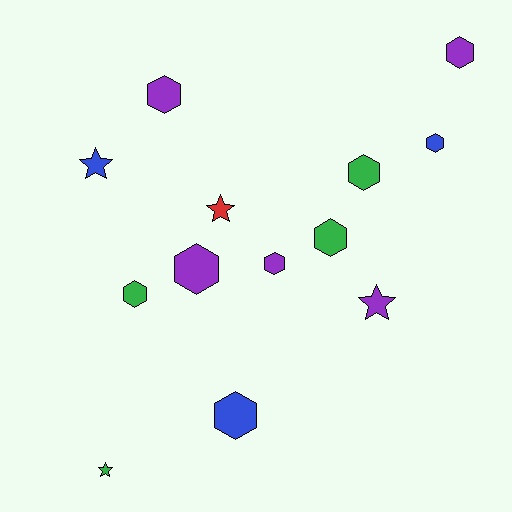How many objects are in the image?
There are 13 objects.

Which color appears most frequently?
Purple, with 5 objects.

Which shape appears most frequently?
Hexagon, with 9 objects.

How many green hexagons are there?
There are 3 green hexagons.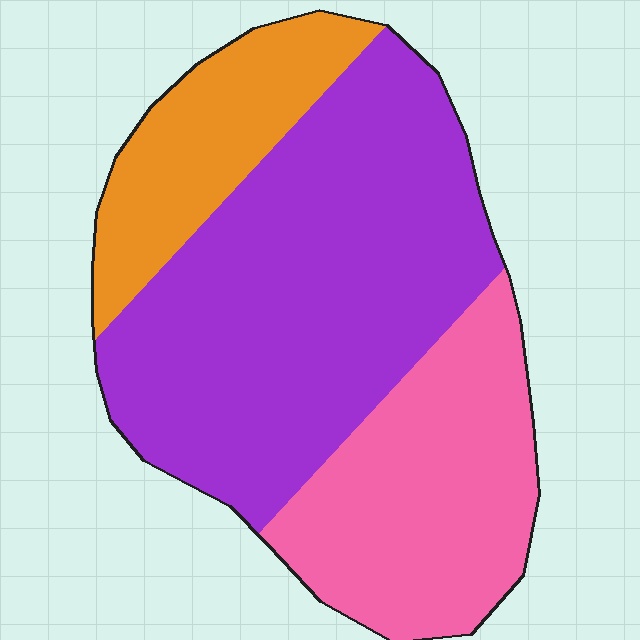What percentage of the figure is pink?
Pink covers about 30% of the figure.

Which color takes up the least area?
Orange, at roughly 20%.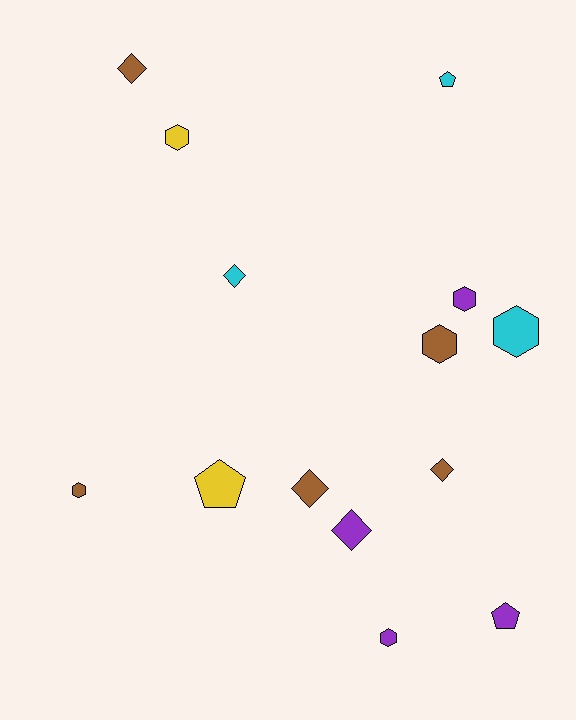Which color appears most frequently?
Brown, with 5 objects.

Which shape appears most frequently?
Hexagon, with 6 objects.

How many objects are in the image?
There are 14 objects.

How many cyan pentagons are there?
There is 1 cyan pentagon.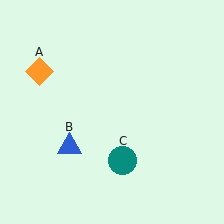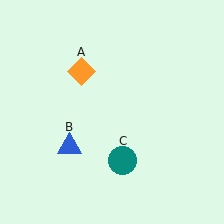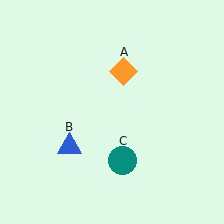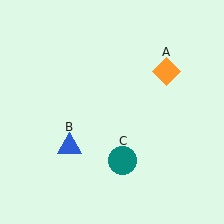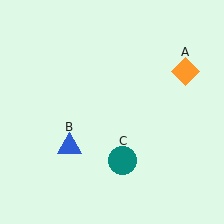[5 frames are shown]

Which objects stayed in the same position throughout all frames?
Blue triangle (object B) and teal circle (object C) remained stationary.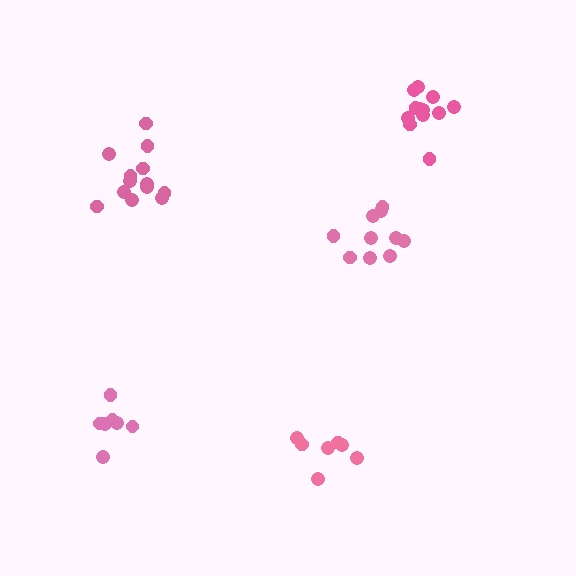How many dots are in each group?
Group 1: 13 dots, Group 2: 10 dots, Group 3: 7 dots, Group 4: 12 dots, Group 5: 7 dots (49 total).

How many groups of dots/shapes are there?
There are 5 groups.